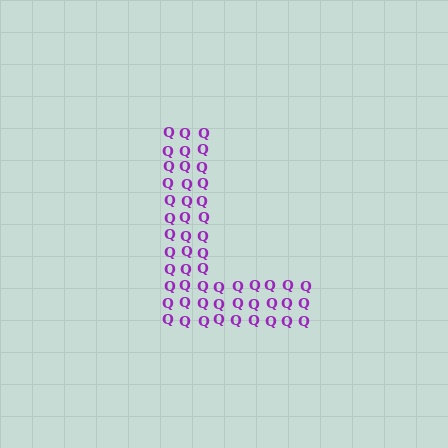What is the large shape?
The large shape is the letter L.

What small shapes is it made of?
It is made of small letter Q's.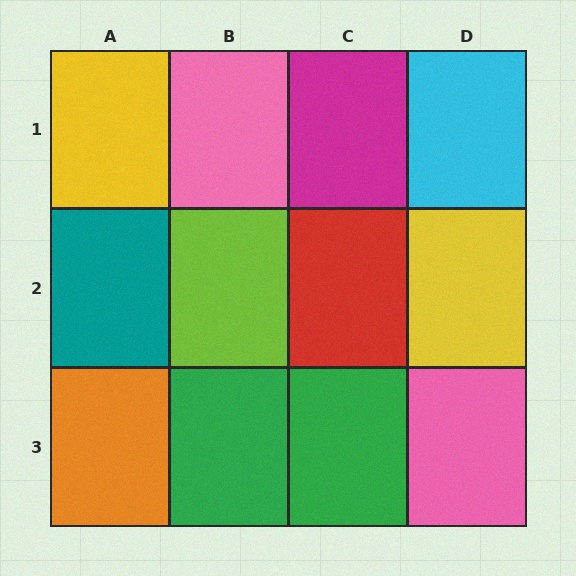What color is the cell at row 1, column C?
Magenta.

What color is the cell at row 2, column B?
Lime.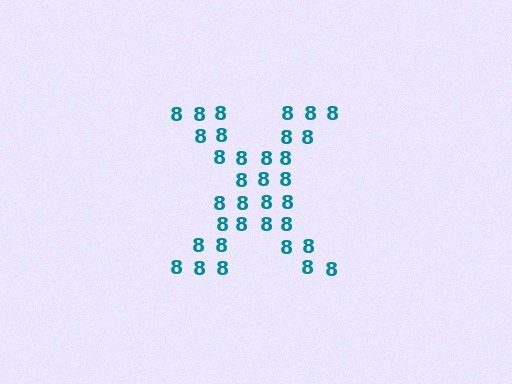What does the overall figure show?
The overall figure shows the letter X.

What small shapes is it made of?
It is made of small digit 8's.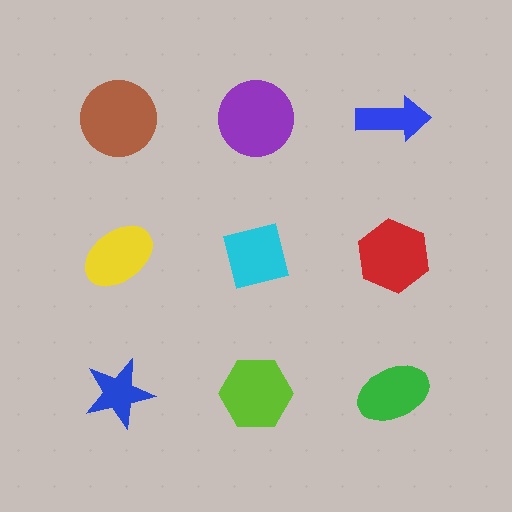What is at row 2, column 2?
A cyan square.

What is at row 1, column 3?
A blue arrow.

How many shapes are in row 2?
3 shapes.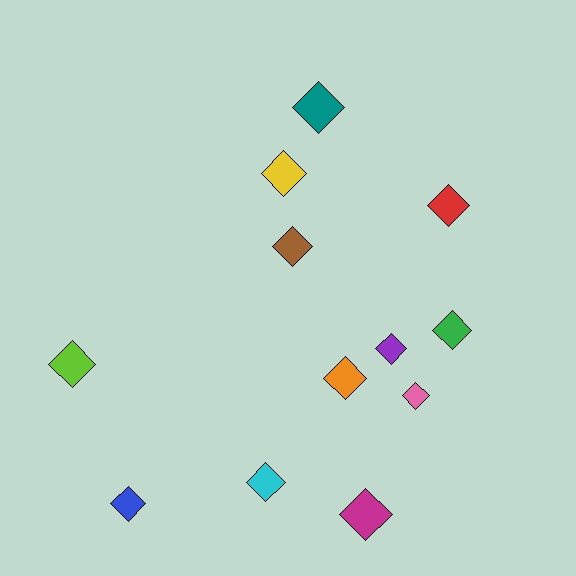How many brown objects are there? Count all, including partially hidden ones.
There is 1 brown object.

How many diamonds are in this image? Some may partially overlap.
There are 12 diamonds.